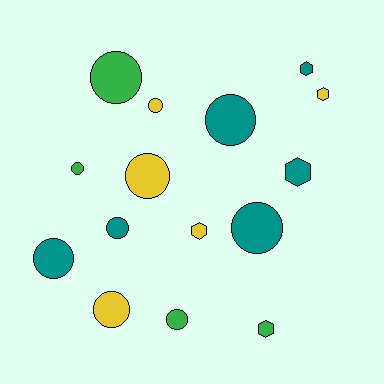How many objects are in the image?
There are 15 objects.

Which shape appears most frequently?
Circle, with 10 objects.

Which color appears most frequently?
Teal, with 6 objects.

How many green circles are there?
There are 3 green circles.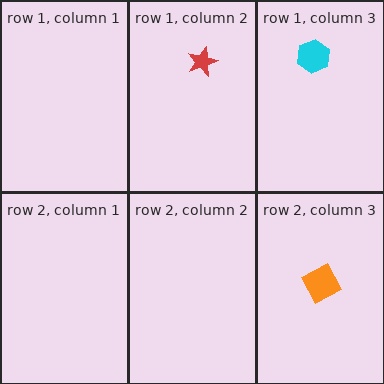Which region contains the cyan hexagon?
The row 1, column 3 region.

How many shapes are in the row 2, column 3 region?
1.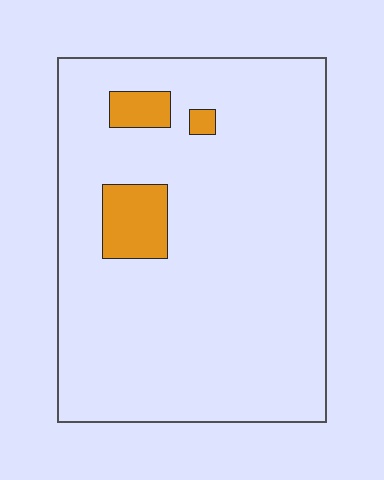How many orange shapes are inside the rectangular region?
3.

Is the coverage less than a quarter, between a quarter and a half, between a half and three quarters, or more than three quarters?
Less than a quarter.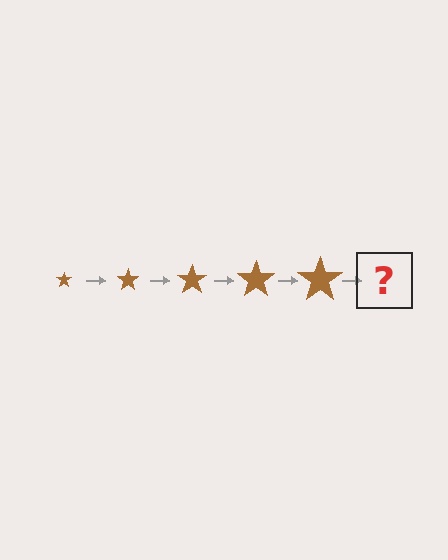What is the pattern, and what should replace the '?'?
The pattern is that the star gets progressively larger each step. The '?' should be a brown star, larger than the previous one.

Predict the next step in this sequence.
The next step is a brown star, larger than the previous one.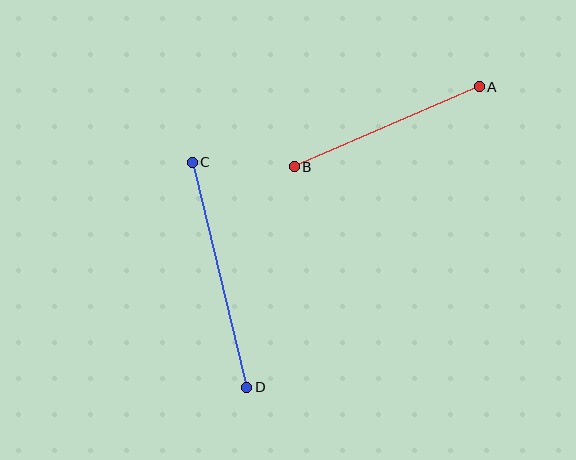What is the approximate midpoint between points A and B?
The midpoint is at approximately (387, 127) pixels.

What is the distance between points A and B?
The distance is approximately 202 pixels.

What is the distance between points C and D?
The distance is approximately 232 pixels.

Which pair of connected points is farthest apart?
Points C and D are farthest apart.